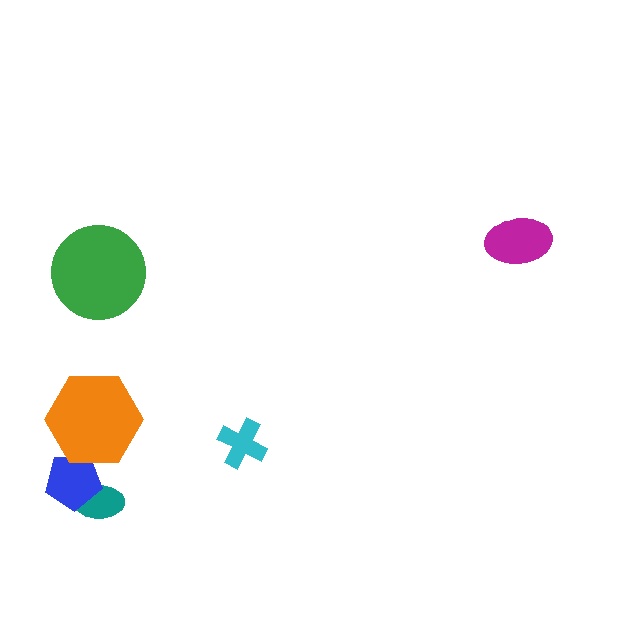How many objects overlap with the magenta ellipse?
0 objects overlap with the magenta ellipse.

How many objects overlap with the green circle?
0 objects overlap with the green circle.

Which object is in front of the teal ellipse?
The blue pentagon is in front of the teal ellipse.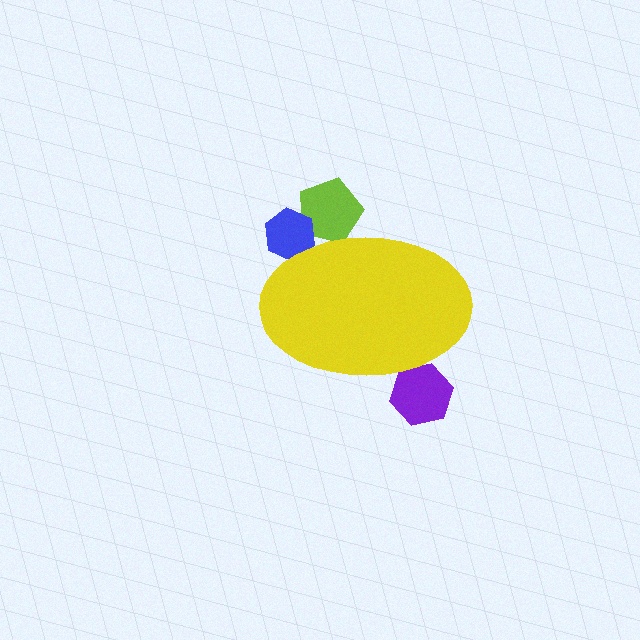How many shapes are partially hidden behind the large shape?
3 shapes are partially hidden.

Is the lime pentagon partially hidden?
Yes, the lime pentagon is partially hidden behind the yellow ellipse.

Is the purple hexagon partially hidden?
Yes, the purple hexagon is partially hidden behind the yellow ellipse.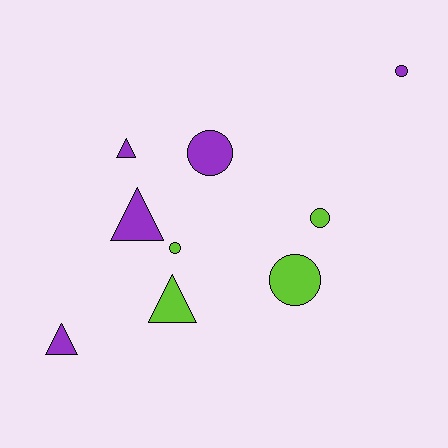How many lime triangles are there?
There is 1 lime triangle.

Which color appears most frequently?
Purple, with 5 objects.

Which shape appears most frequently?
Circle, with 5 objects.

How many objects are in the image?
There are 9 objects.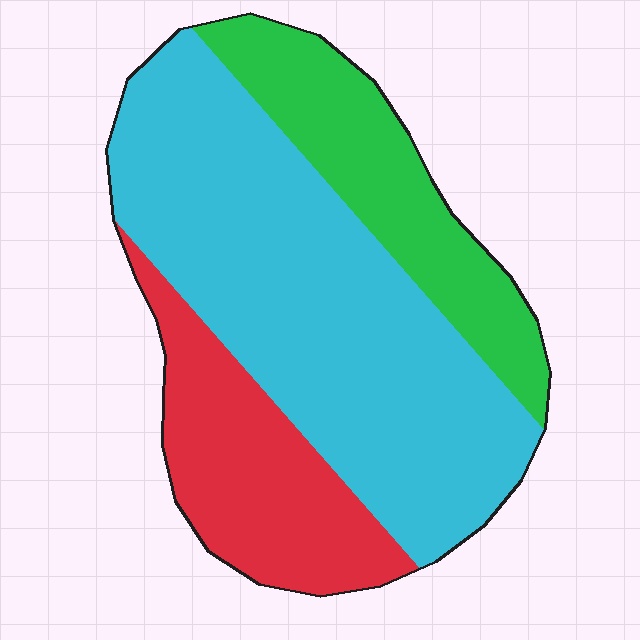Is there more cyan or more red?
Cyan.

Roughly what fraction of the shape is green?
Green covers 22% of the shape.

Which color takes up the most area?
Cyan, at roughly 55%.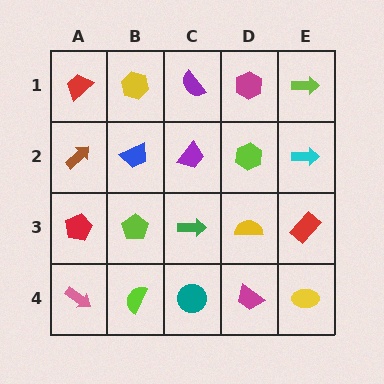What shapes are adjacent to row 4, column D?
A yellow semicircle (row 3, column D), a teal circle (row 4, column C), a yellow ellipse (row 4, column E).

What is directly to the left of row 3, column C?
A lime pentagon.